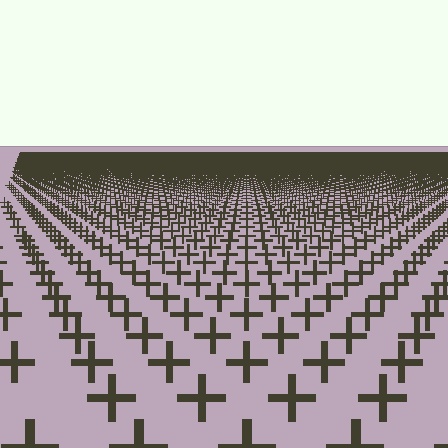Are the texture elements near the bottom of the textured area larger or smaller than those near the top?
Larger. Near the bottom, elements are closer to the viewer and appear at a bigger on-screen size.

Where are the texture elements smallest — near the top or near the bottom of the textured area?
Near the top.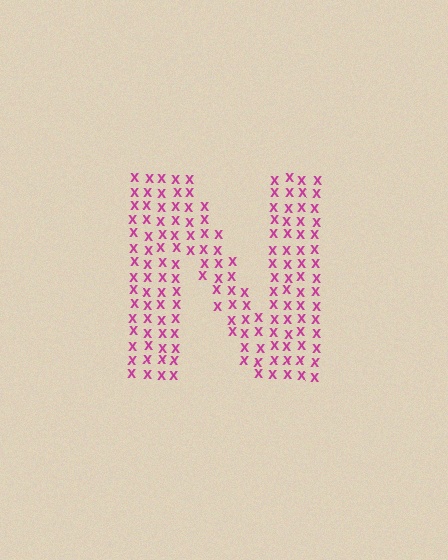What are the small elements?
The small elements are letter X's.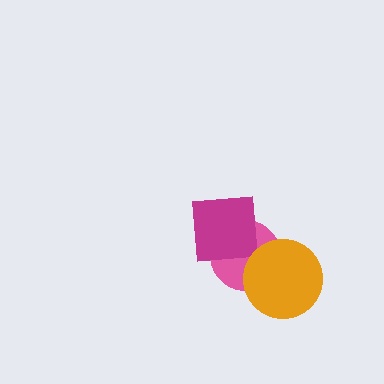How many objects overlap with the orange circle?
1 object overlaps with the orange circle.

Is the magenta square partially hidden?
No, no other shape covers it.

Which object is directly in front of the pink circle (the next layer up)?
The magenta square is directly in front of the pink circle.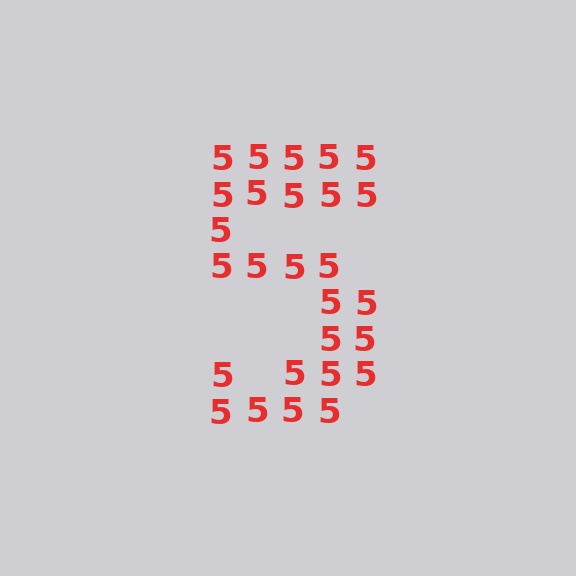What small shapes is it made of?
It is made of small digit 5's.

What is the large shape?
The large shape is the digit 5.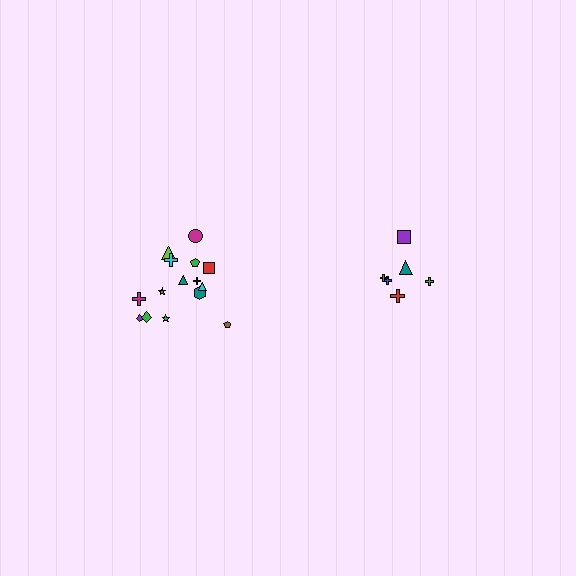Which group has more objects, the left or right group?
The left group.